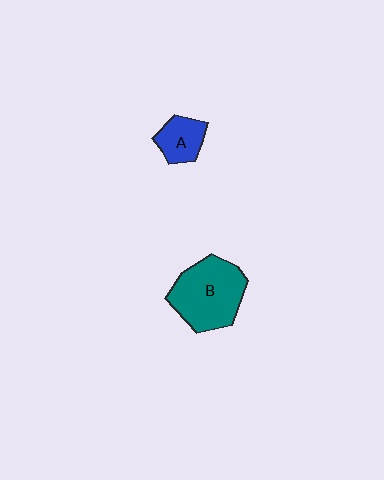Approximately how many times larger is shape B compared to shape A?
Approximately 2.3 times.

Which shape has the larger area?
Shape B (teal).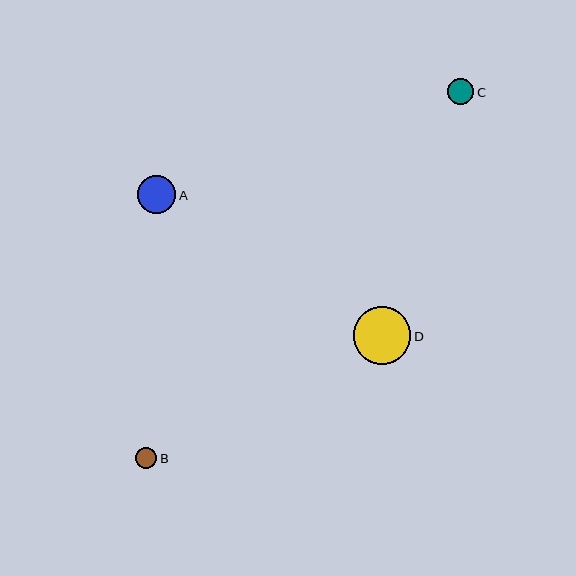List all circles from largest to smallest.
From largest to smallest: D, A, C, B.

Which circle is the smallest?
Circle B is the smallest with a size of approximately 21 pixels.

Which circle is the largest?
Circle D is the largest with a size of approximately 58 pixels.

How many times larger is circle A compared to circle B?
Circle A is approximately 1.8 times the size of circle B.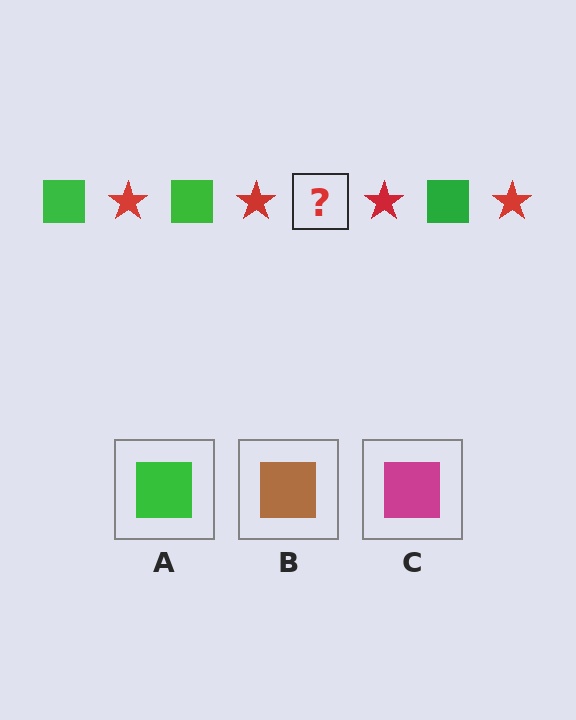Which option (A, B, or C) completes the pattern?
A.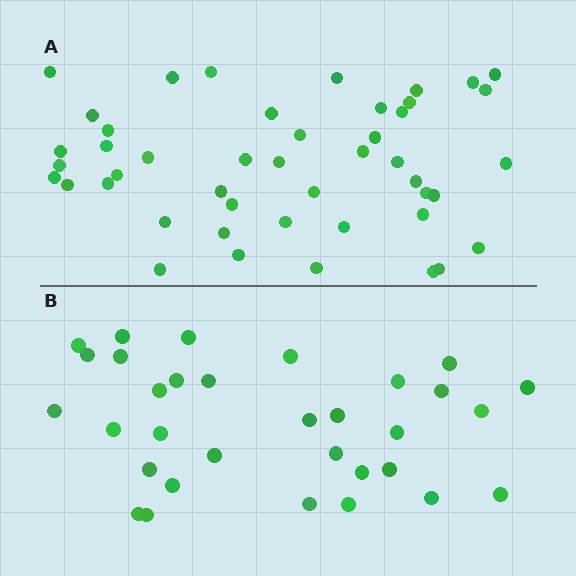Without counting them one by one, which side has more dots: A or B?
Region A (the top region) has more dots.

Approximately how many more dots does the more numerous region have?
Region A has approximately 15 more dots than region B.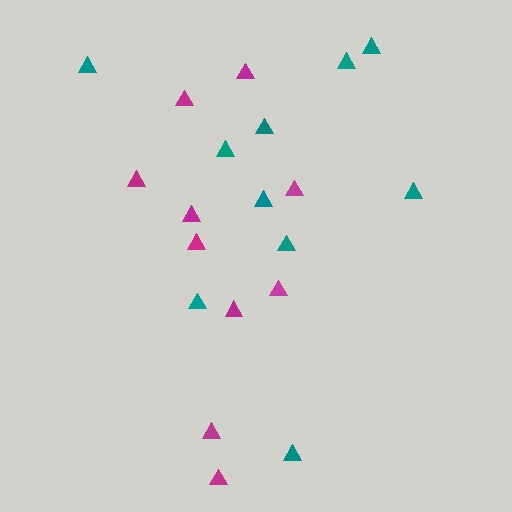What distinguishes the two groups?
There are 2 groups: one group of magenta triangles (10) and one group of teal triangles (10).